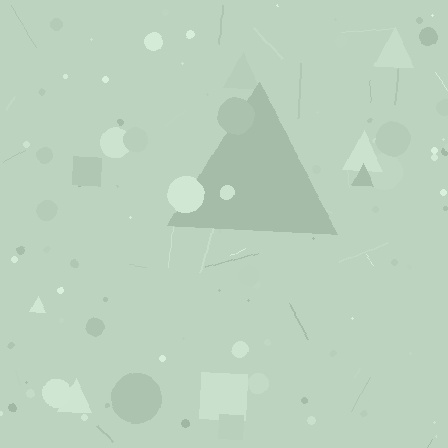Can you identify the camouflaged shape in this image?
The camouflaged shape is a triangle.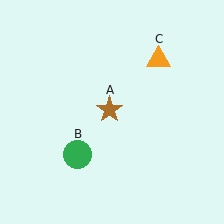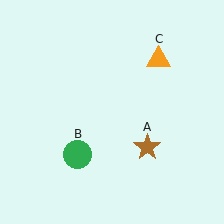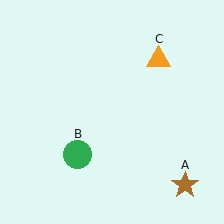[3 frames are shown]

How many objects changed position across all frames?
1 object changed position: brown star (object A).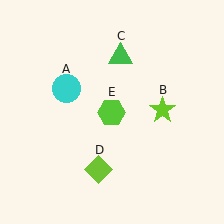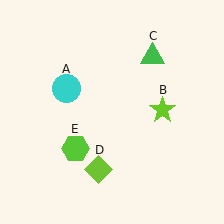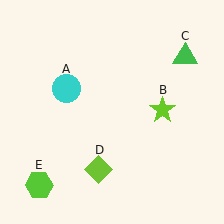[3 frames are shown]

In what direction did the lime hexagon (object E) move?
The lime hexagon (object E) moved down and to the left.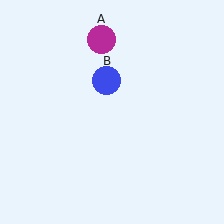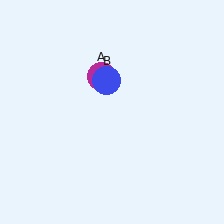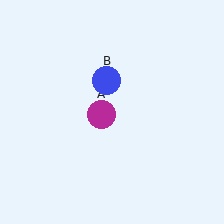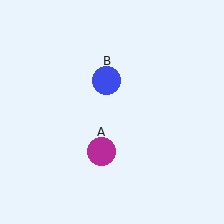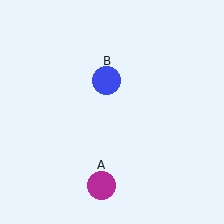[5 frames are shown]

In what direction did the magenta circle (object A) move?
The magenta circle (object A) moved down.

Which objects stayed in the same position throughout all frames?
Blue circle (object B) remained stationary.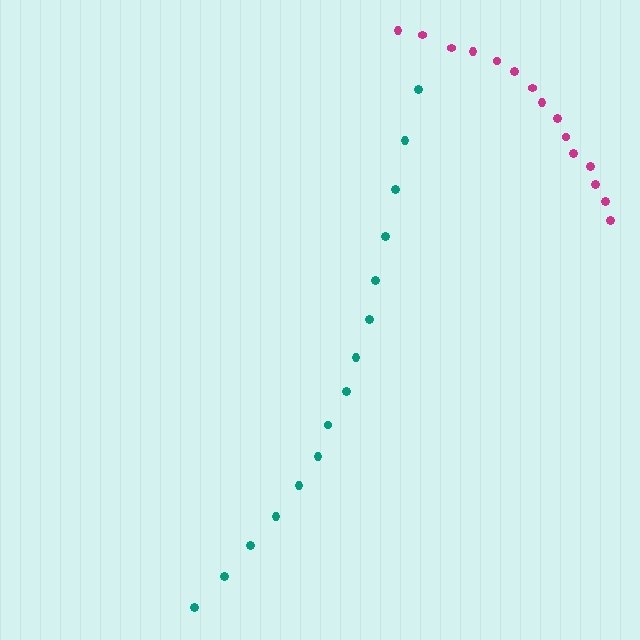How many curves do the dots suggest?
There are 2 distinct paths.